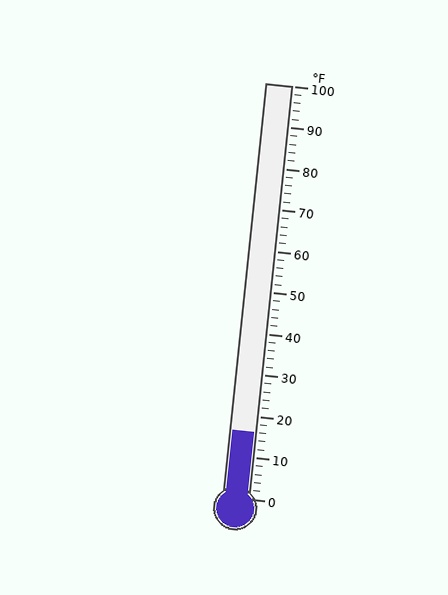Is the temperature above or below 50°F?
The temperature is below 50°F.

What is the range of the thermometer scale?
The thermometer scale ranges from 0°F to 100°F.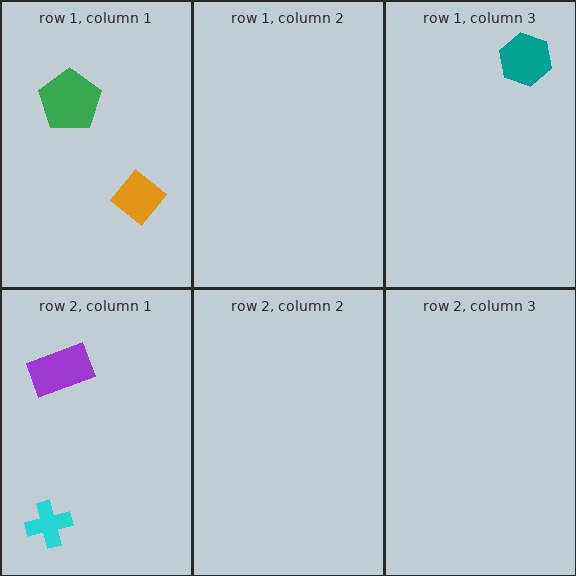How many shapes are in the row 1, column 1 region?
2.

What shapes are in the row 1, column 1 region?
The orange diamond, the green pentagon.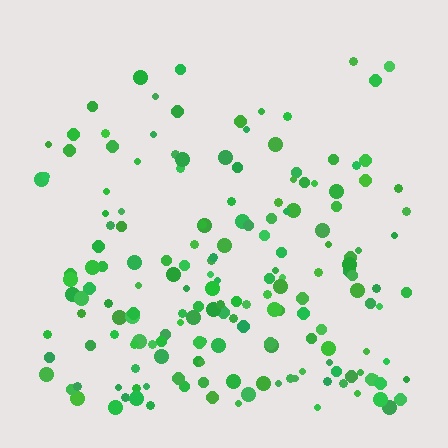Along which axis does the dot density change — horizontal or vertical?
Vertical.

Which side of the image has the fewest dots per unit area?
The top.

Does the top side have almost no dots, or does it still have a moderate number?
Still a moderate number, just noticeably fewer than the bottom.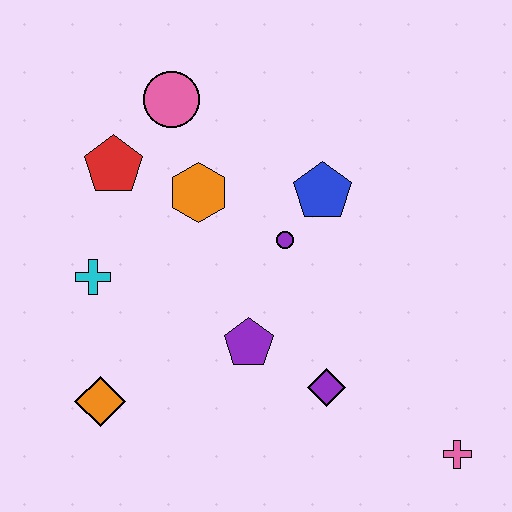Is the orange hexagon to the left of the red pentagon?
No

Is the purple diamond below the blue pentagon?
Yes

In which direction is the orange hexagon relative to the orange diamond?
The orange hexagon is above the orange diamond.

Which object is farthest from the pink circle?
The pink cross is farthest from the pink circle.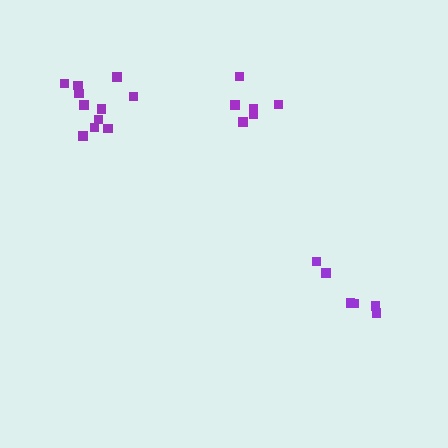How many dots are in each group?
Group 1: 11 dots, Group 2: 6 dots, Group 3: 6 dots (23 total).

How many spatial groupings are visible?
There are 3 spatial groupings.